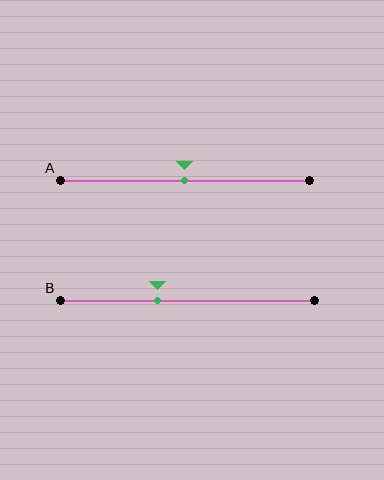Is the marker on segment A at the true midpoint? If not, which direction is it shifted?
Yes, the marker on segment A is at the true midpoint.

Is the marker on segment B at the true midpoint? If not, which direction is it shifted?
No, the marker on segment B is shifted to the left by about 11% of the segment length.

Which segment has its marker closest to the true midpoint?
Segment A has its marker closest to the true midpoint.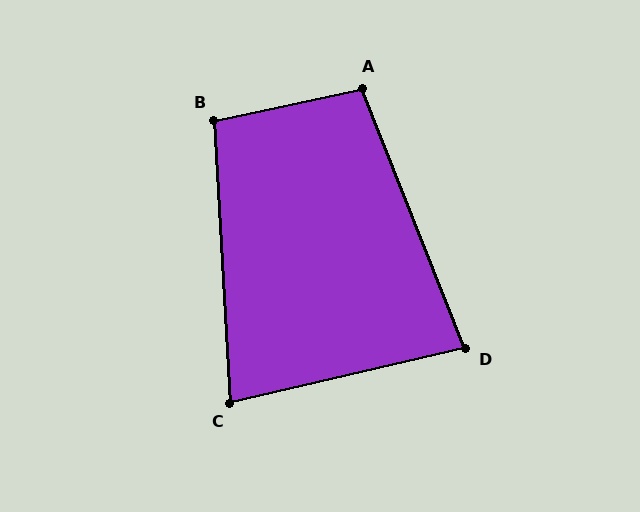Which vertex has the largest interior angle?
A, at approximately 100 degrees.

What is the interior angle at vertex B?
Approximately 99 degrees (obtuse).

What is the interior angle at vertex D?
Approximately 81 degrees (acute).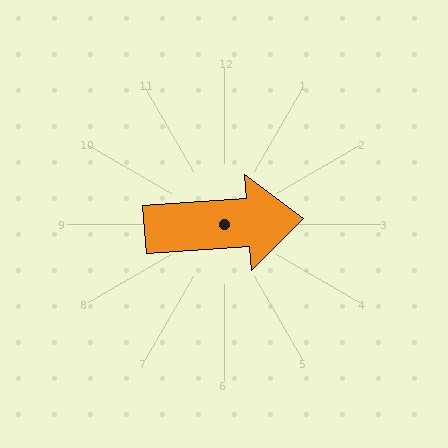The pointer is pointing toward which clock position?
Roughly 3 o'clock.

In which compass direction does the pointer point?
East.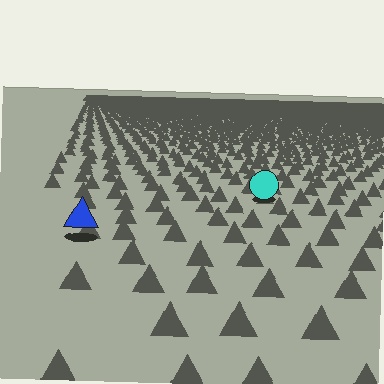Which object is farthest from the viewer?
The cyan circle is farthest from the viewer. It appears smaller and the ground texture around it is denser.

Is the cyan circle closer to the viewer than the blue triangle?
No. The blue triangle is closer — you can tell from the texture gradient: the ground texture is coarser near it.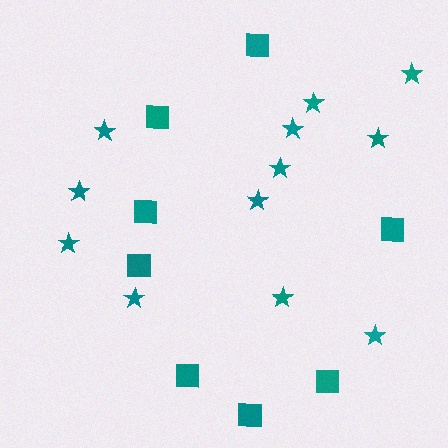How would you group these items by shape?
There are 2 groups: one group of stars (12) and one group of squares (8).